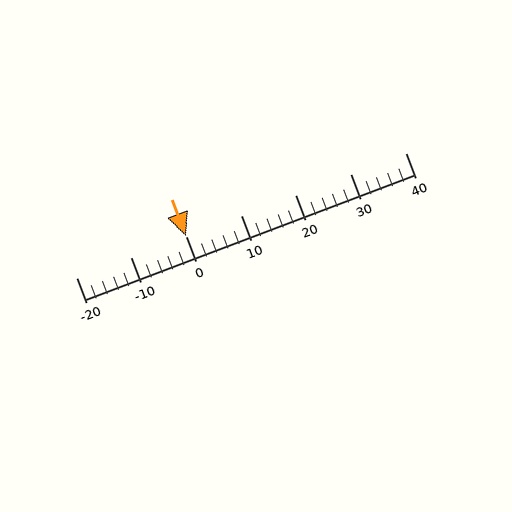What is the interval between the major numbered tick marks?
The major tick marks are spaced 10 units apart.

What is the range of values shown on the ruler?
The ruler shows values from -20 to 40.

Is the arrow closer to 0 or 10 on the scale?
The arrow is closer to 0.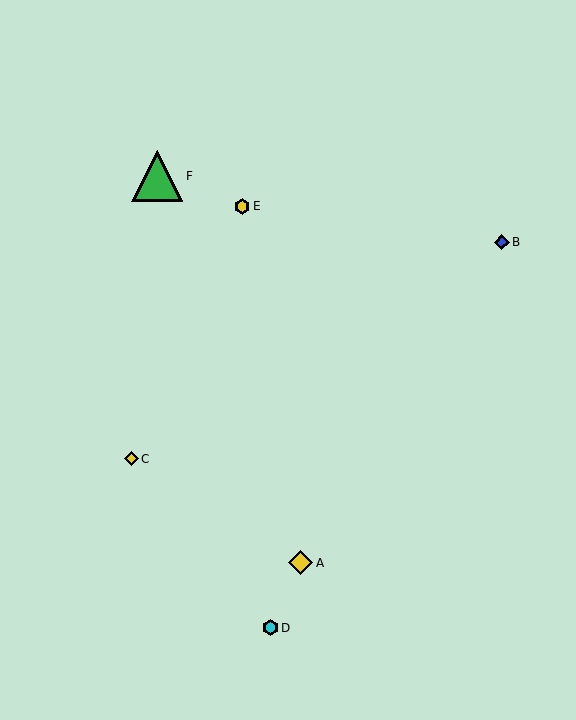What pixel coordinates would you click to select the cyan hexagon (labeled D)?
Click at (270, 628) to select the cyan hexagon D.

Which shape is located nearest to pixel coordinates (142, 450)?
The yellow diamond (labeled C) at (131, 459) is nearest to that location.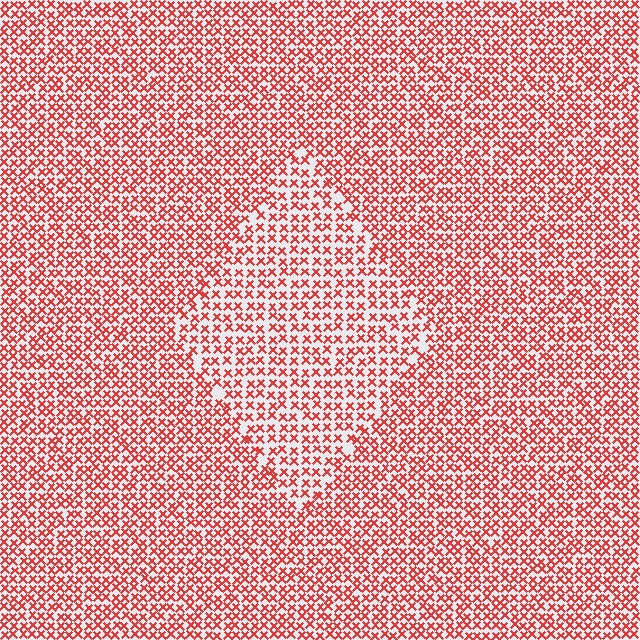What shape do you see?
I see a diamond.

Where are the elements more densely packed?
The elements are more densely packed outside the diamond boundary.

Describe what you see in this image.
The image contains small red elements arranged at two different densities. A diamond-shaped region is visible where the elements are less densely packed than the surrounding area.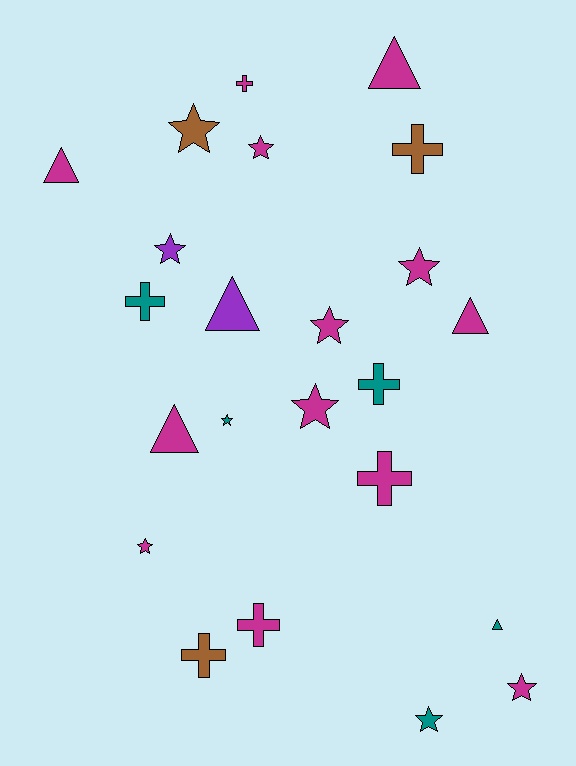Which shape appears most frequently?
Star, with 10 objects.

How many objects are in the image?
There are 23 objects.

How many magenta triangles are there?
There are 4 magenta triangles.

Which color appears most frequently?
Magenta, with 13 objects.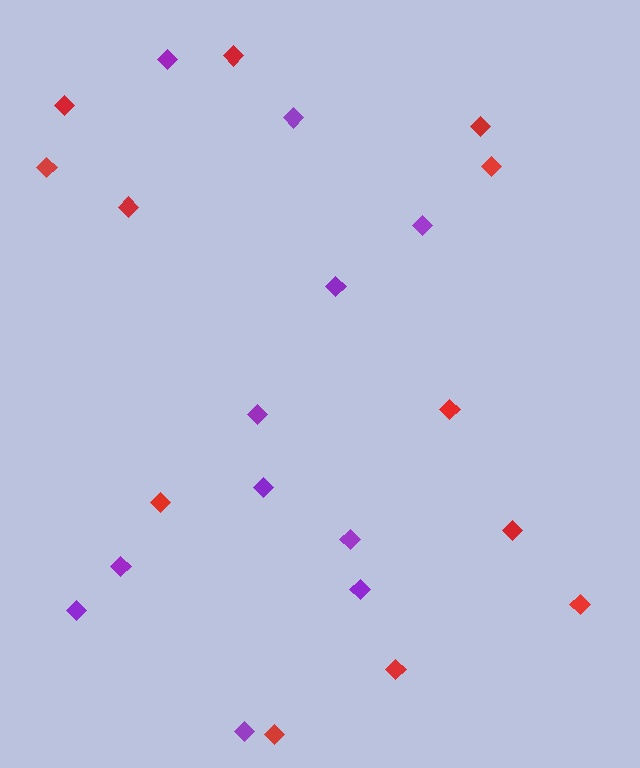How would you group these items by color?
There are 2 groups: one group of purple diamonds (11) and one group of red diamonds (12).